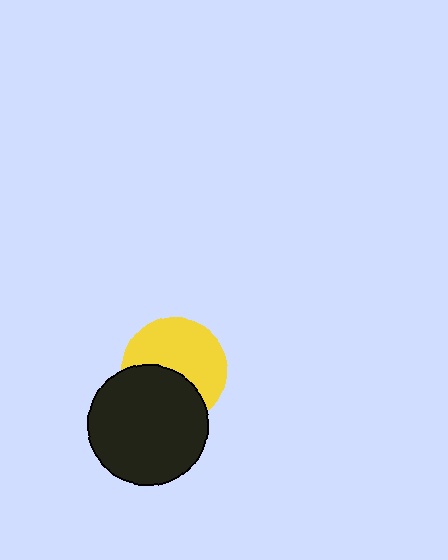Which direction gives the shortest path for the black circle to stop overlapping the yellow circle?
Moving down gives the shortest separation.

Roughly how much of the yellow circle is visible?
About half of it is visible (roughly 59%).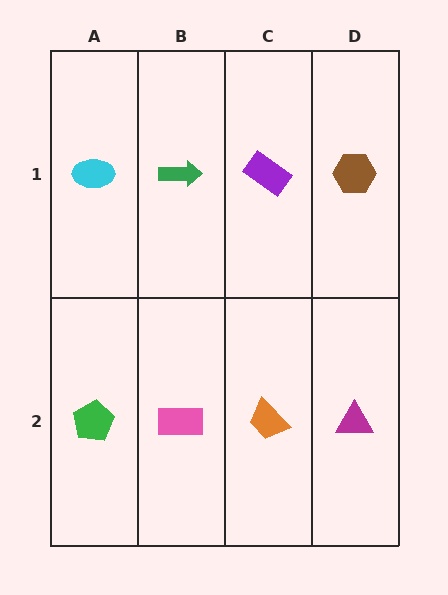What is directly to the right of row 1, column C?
A brown hexagon.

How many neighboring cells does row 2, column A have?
2.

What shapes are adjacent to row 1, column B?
A pink rectangle (row 2, column B), a cyan ellipse (row 1, column A), a purple rectangle (row 1, column C).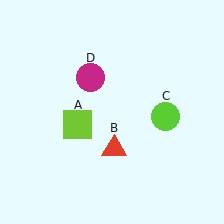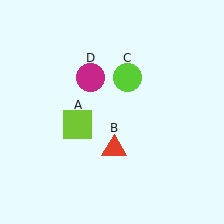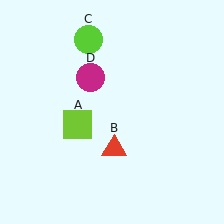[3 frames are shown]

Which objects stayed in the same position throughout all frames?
Lime square (object A) and red triangle (object B) and magenta circle (object D) remained stationary.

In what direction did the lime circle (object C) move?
The lime circle (object C) moved up and to the left.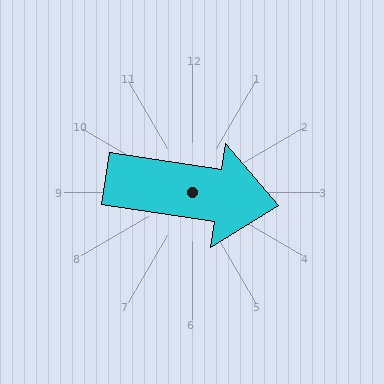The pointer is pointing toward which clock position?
Roughly 3 o'clock.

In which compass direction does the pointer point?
East.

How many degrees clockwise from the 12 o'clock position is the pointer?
Approximately 99 degrees.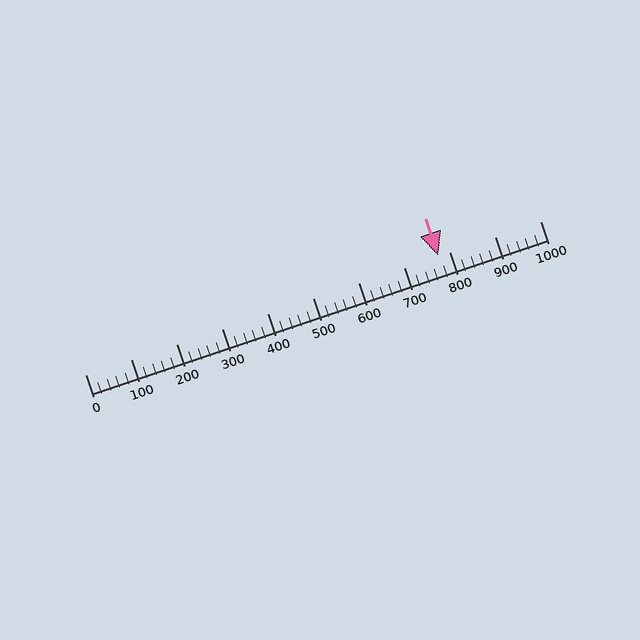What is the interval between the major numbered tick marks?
The major tick marks are spaced 100 units apart.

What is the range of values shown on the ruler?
The ruler shows values from 0 to 1000.